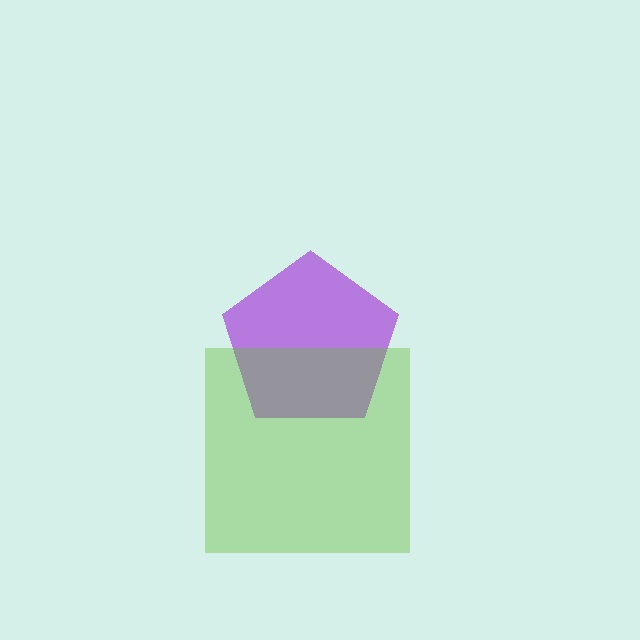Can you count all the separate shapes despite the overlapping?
Yes, there are 2 separate shapes.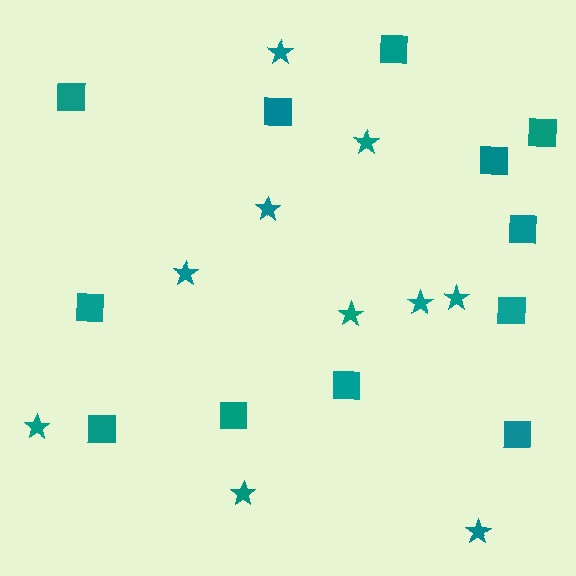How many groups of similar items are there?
There are 2 groups: one group of stars (10) and one group of squares (12).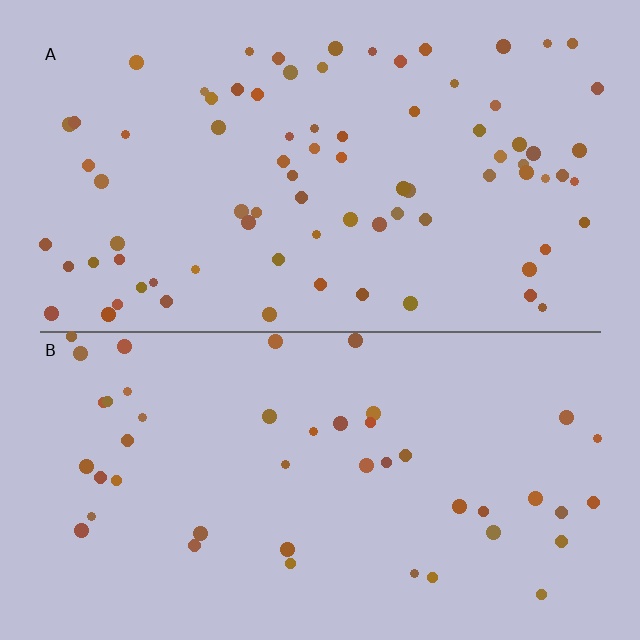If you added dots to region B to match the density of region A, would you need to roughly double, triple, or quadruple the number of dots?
Approximately double.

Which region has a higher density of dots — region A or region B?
A (the top).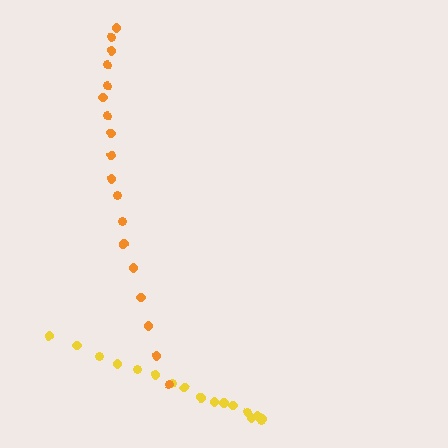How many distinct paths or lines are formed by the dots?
There are 2 distinct paths.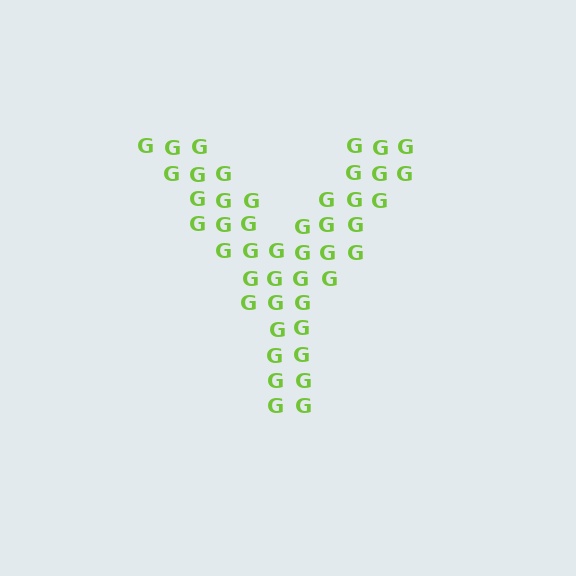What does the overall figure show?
The overall figure shows the letter Y.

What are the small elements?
The small elements are letter G's.